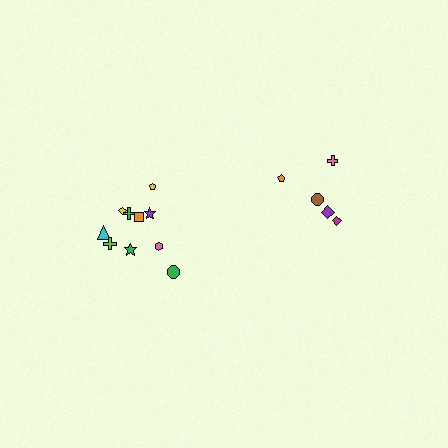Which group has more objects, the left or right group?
The left group.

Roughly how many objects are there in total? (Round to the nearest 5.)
Roughly 15 objects in total.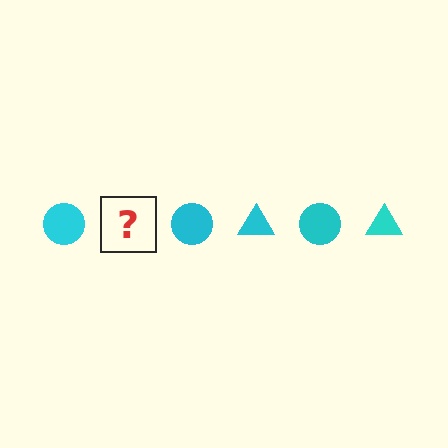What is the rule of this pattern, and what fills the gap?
The rule is that the pattern cycles through circle, triangle shapes in cyan. The gap should be filled with a cyan triangle.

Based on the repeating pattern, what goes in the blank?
The blank should be a cyan triangle.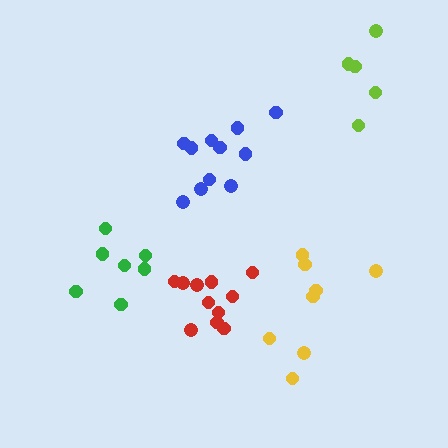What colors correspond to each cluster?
The clusters are colored: green, blue, red, yellow, lime.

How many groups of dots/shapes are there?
There are 5 groups.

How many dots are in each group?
Group 1: 7 dots, Group 2: 11 dots, Group 3: 11 dots, Group 4: 8 dots, Group 5: 5 dots (42 total).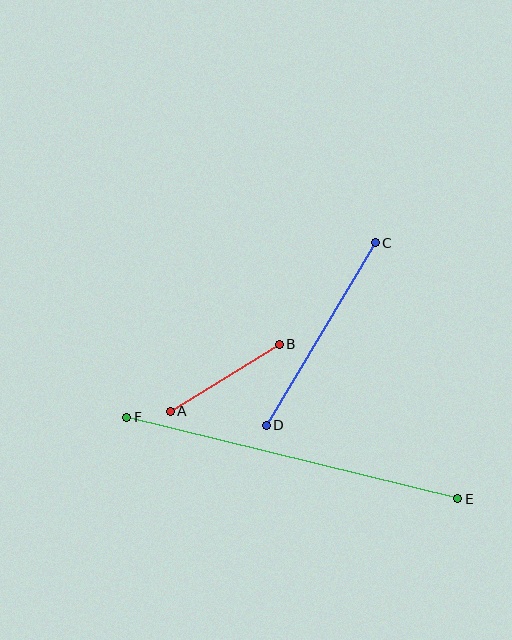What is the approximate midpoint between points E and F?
The midpoint is at approximately (292, 458) pixels.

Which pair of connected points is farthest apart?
Points E and F are farthest apart.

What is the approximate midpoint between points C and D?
The midpoint is at approximately (321, 334) pixels.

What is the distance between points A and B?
The distance is approximately 128 pixels.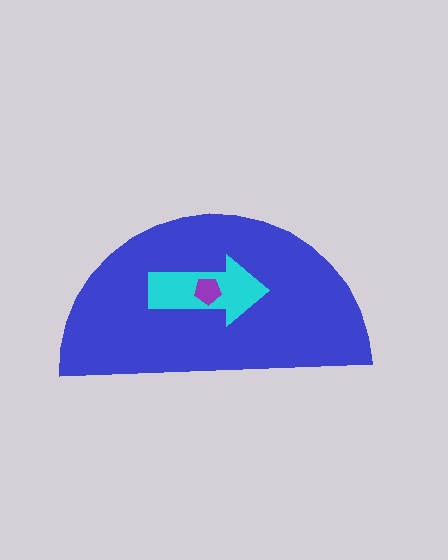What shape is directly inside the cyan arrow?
The purple pentagon.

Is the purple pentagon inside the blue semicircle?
Yes.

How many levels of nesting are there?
3.